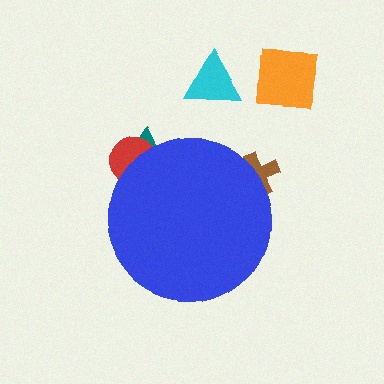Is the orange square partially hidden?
No, the orange square is fully visible.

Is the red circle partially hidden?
Yes, the red circle is partially hidden behind the blue circle.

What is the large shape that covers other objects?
A blue circle.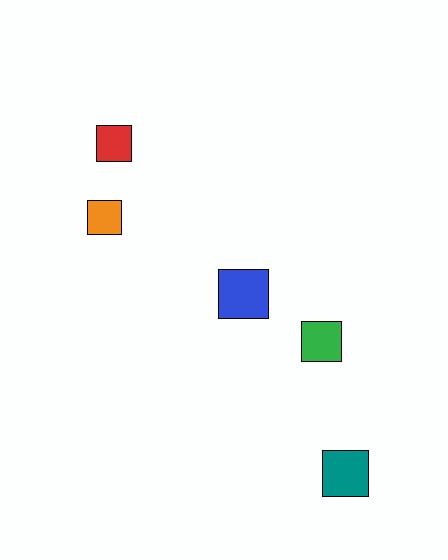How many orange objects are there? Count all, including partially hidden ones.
There is 1 orange object.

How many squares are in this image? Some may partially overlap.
There are 5 squares.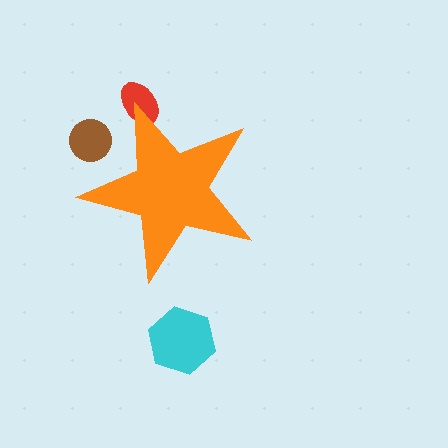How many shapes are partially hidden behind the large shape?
2 shapes are partially hidden.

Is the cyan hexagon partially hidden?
No, the cyan hexagon is fully visible.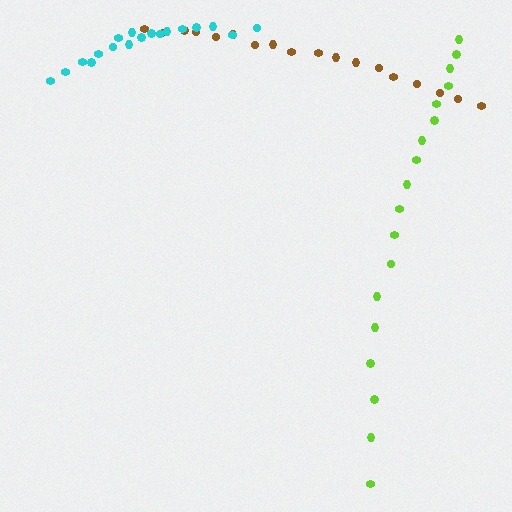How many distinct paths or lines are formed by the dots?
There are 3 distinct paths.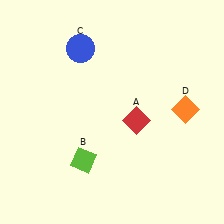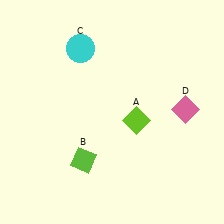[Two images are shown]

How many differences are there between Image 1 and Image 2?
There are 3 differences between the two images.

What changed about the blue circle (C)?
In Image 1, C is blue. In Image 2, it changed to cyan.